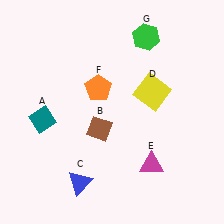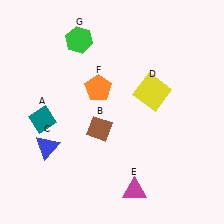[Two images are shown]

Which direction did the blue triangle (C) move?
The blue triangle (C) moved up.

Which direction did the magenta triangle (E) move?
The magenta triangle (E) moved down.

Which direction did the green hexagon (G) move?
The green hexagon (G) moved left.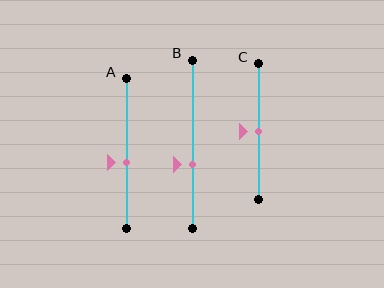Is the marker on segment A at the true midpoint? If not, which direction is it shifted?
No, the marker on segment A is shifted downward by about 6% of the segment length.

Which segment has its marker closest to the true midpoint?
Segment C has its marker closest to the true midpoint.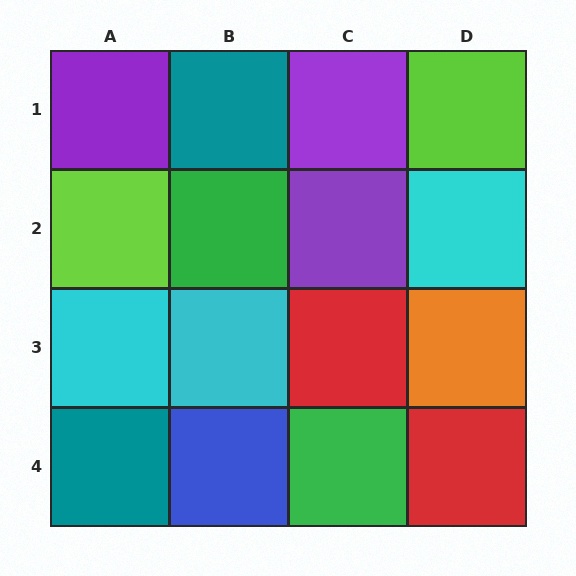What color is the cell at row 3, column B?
Cyan.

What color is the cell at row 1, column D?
Lime.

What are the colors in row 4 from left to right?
Teal, blue, green, red.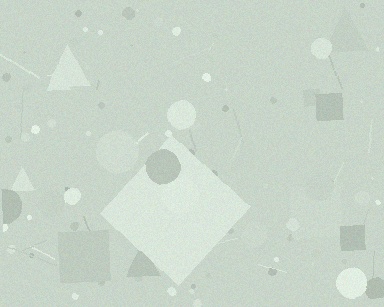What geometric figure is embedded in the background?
A diamond is embedded in the background.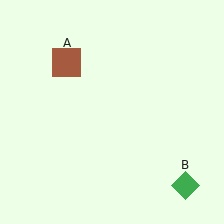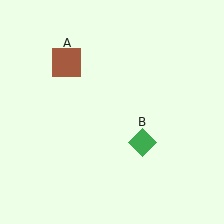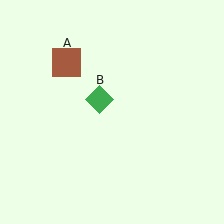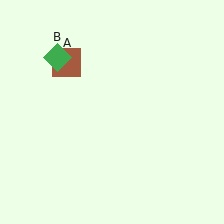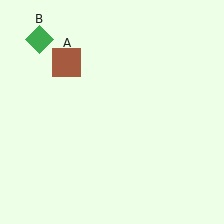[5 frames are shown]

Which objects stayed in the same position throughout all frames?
Brown square (object A) remained stationary.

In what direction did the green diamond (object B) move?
The green diamond (object B) moved up and to the left.